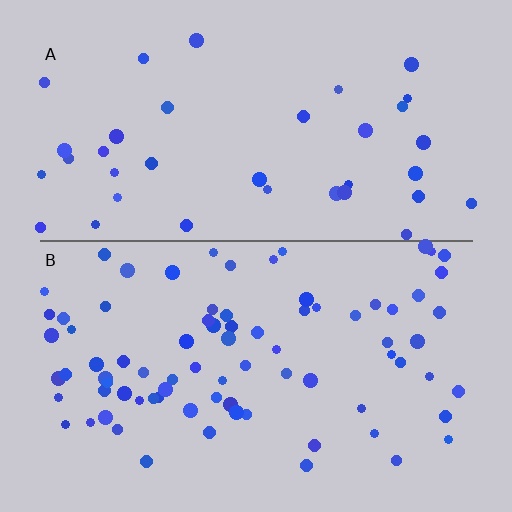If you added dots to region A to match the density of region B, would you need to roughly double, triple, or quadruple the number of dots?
Approximately double.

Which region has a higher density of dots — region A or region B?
B (the bottom).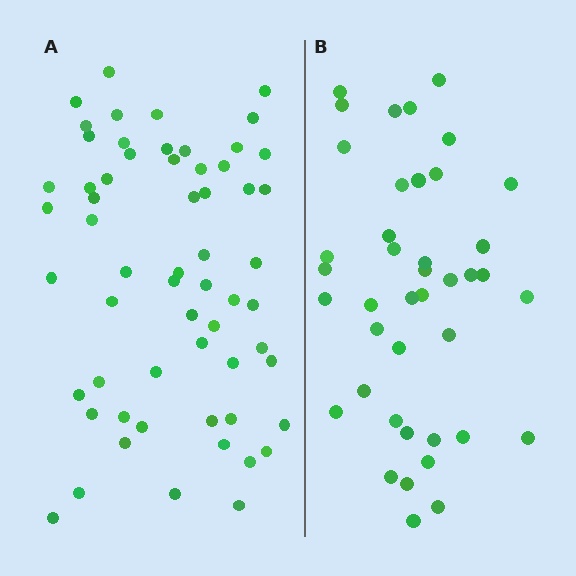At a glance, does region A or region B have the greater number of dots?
Region A (the left region) has more dots.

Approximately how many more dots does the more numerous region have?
Region A has approximately 20 more dots than region B.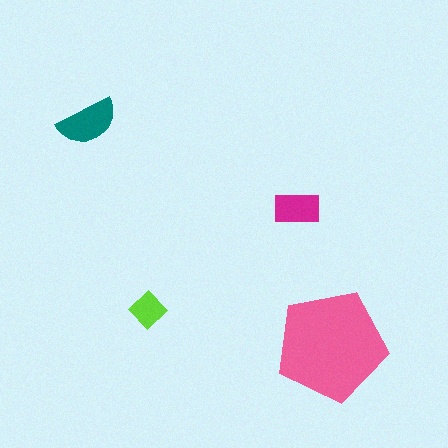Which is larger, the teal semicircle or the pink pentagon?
The pink pentagon.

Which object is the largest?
The pink pentagon.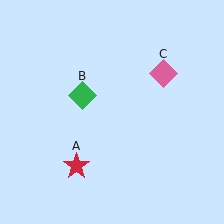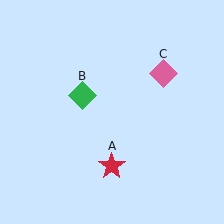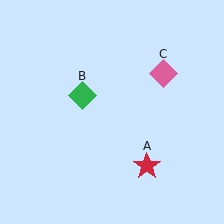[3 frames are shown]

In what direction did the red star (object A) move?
The red star (object A) moved right.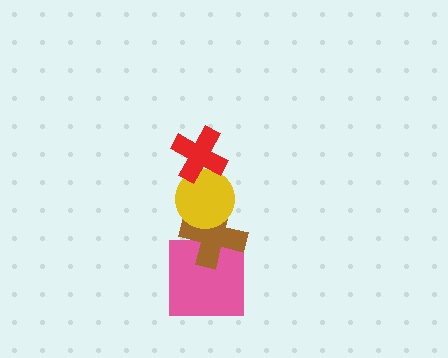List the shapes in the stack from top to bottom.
From top to bottom: the red cross, the yellow circle, the brown cross, the pink square.